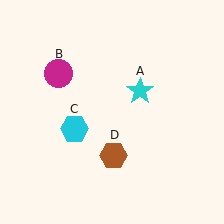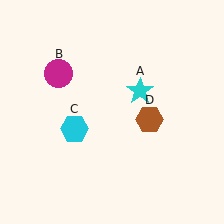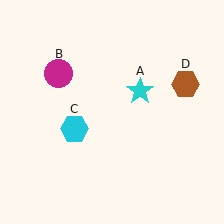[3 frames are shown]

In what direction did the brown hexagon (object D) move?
The brown hexagon (object D) moved up and to the right.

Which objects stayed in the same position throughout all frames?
Cyan star (object A) and magenta circle (object B) and cyan hexagon (object C) remained stationary.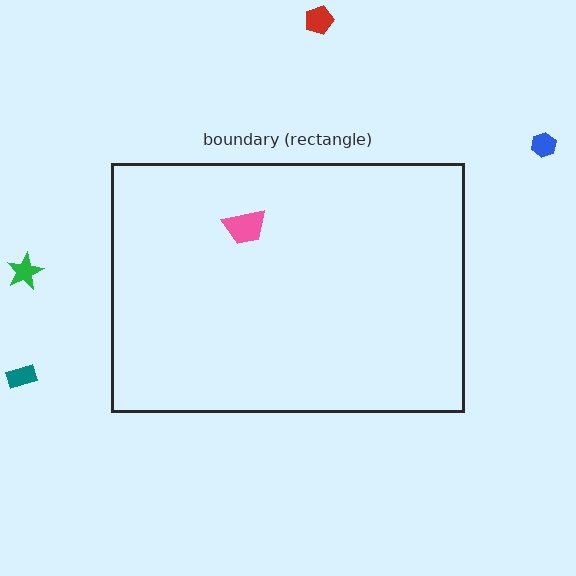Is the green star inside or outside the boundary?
Outside.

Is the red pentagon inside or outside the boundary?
Outside.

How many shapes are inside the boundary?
1 inside, 4 outside.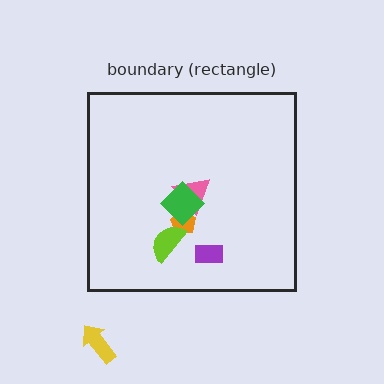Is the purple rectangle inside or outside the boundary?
Inside.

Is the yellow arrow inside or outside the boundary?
Outside.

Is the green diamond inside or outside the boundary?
Inside.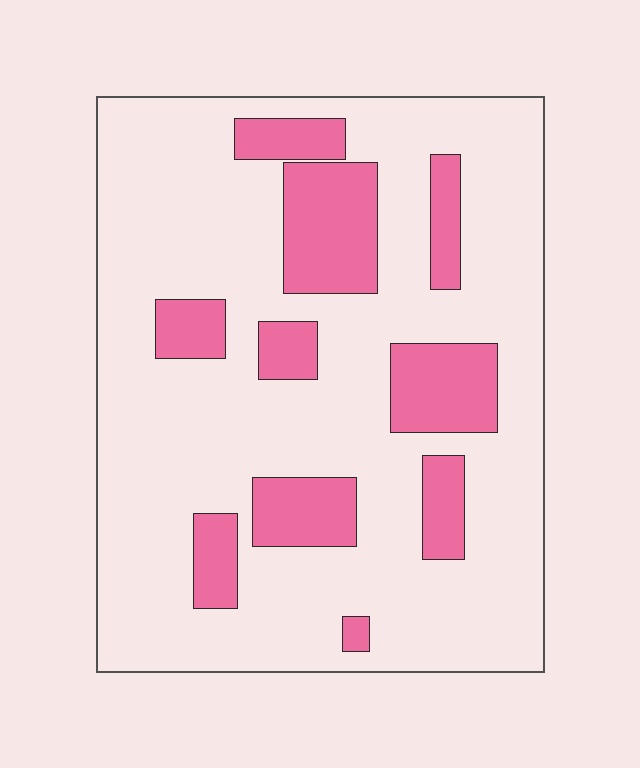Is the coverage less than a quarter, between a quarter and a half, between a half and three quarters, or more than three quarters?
Less than a quarter.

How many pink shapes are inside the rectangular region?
10.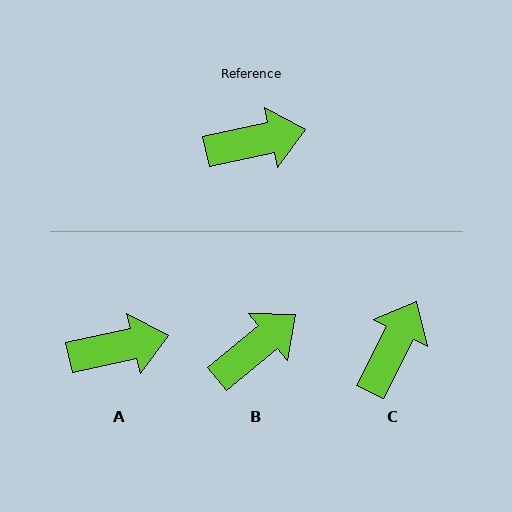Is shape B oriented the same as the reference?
No, it is off by about 27 degrees.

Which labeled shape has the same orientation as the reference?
A.